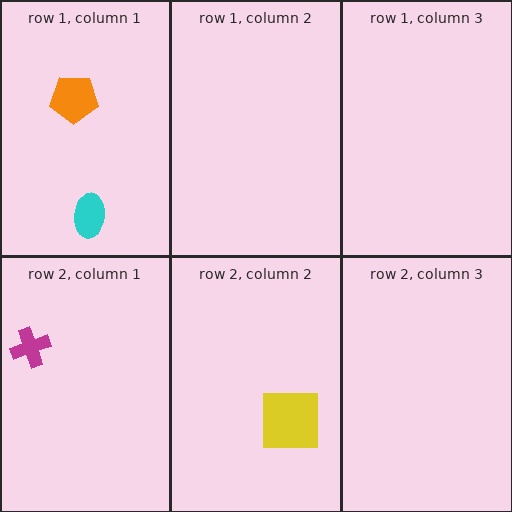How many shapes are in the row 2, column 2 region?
1.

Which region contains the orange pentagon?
The row 1, column 1 region.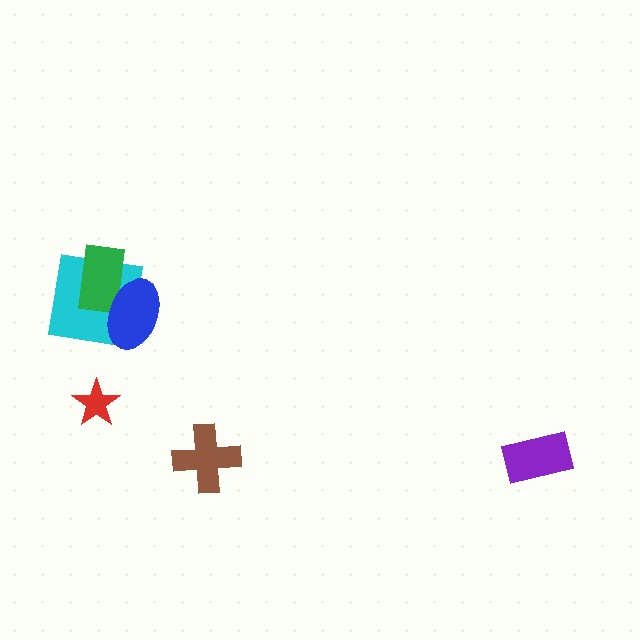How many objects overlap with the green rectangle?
2 objects overlap with the green rectangle.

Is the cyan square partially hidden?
Yes, it is partially covered by another shape.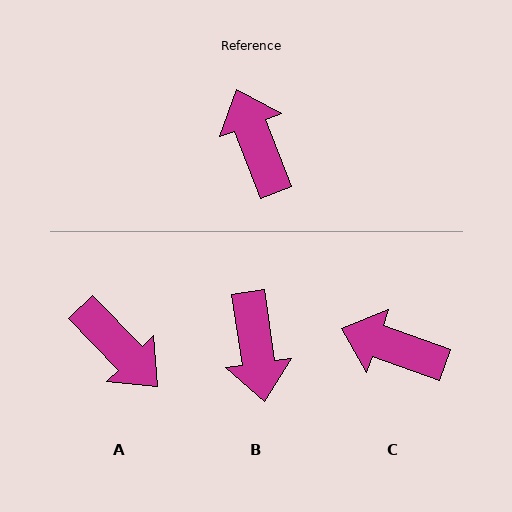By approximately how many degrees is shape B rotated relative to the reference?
Approximately 168 degrees counter-clockwise.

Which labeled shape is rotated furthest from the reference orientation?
B, about 168 degrees away.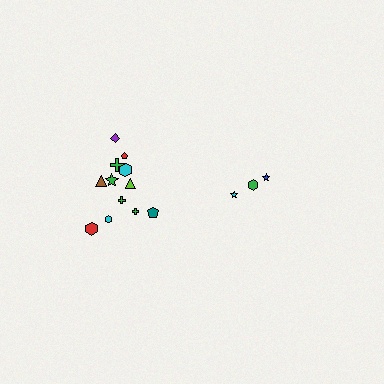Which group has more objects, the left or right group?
The left group.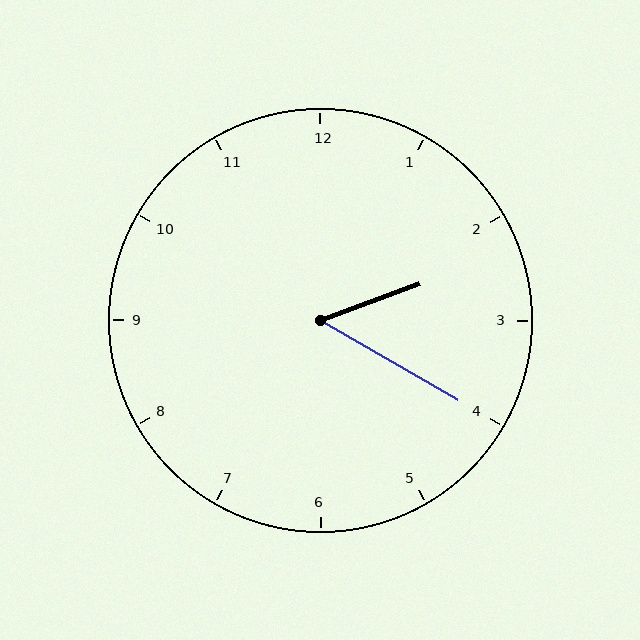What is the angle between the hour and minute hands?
Approximately 50 degrees.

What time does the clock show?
2:20.